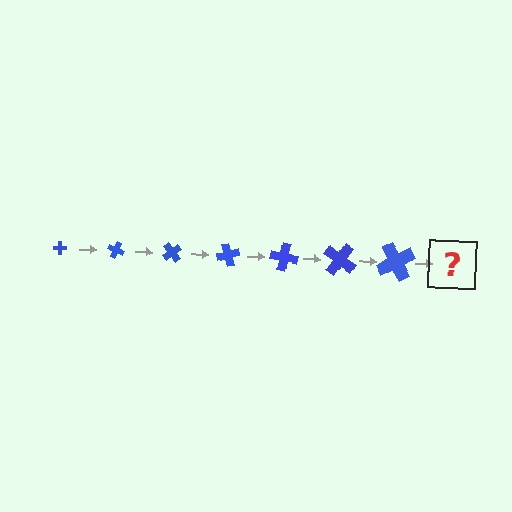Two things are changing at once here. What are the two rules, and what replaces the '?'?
The two rules are that the cross grows larger each step and it rotates 25 degrees each step. The '?' should be a cross, larger than the previous one and rotated 175 degrees from the start.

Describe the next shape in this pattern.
It should be a cross, larger than the previous one and rotated 175 degrees from the start.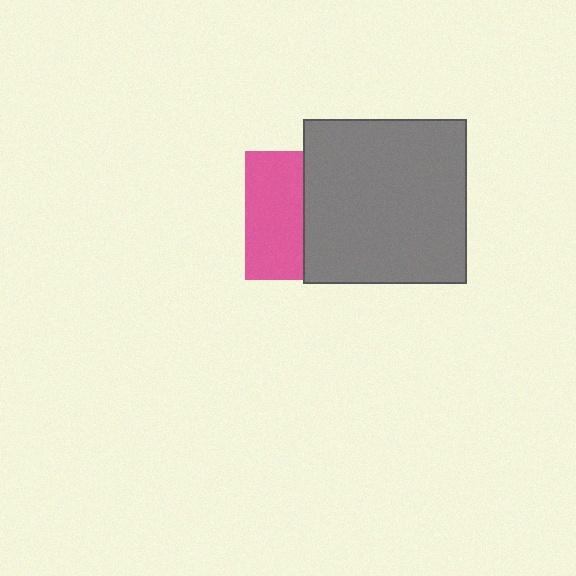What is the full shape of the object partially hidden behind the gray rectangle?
The partially hidden object is a pink square.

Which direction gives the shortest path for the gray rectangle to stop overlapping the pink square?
Moving right gives the shortest separation.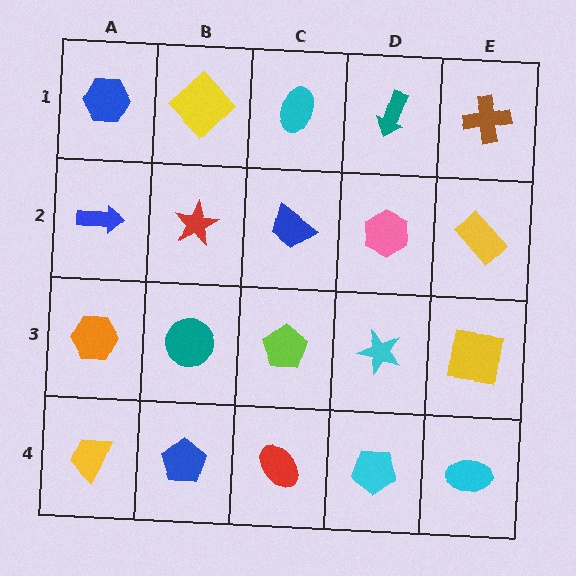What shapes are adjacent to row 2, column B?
A yellow diamond (row 1, column B), a teal circle (row 3, column B), a blue arrow (row 2, column A), a blue trapezoid (row 2, column C).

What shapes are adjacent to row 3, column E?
A yellow rectangle (row 2, column E), a cyan ellipse (row 4, column E), a cyan star (row 3, column D).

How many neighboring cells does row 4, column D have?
3.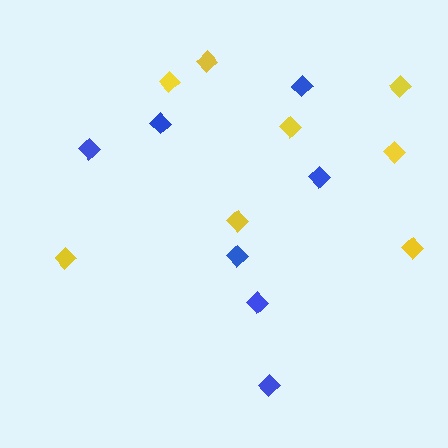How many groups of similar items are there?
There are 2 groups: one group of blue diamonds (7) and one group of yellow diamonds (8).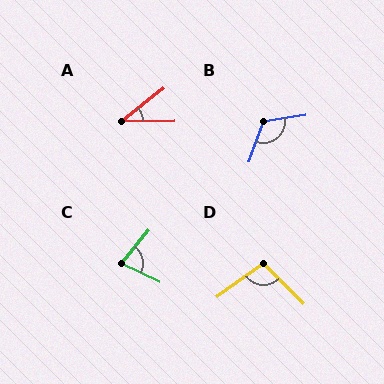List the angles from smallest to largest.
A (38°), C (77°), D (99°), B (118°).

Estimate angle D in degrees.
Approximately 99 degrees.